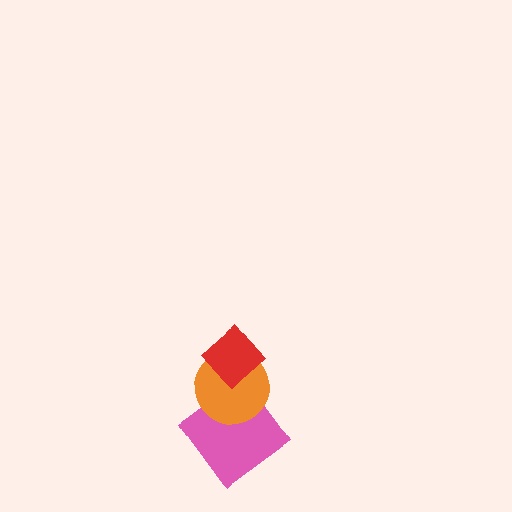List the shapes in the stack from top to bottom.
From top to bottom: the red diamond, the orange circle, the pink diamond.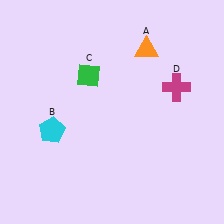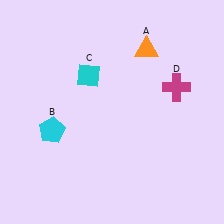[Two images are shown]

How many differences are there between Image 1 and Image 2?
There is 1 difference between the two images.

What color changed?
The diamond (C) changed from green in Image 1 to cyan in Image 2.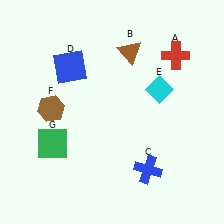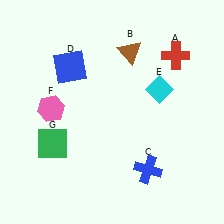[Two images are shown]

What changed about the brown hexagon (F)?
In Image 1, F is brown. In Image 2, it changed to pink.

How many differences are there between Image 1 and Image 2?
There is 1 difference between the two images.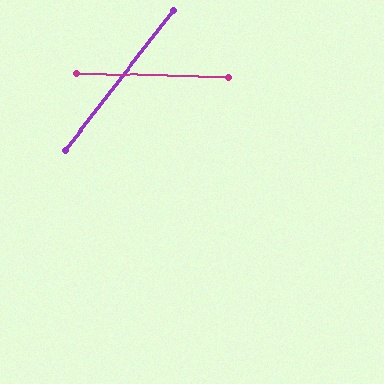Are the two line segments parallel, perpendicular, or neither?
Neither parallel nor perpendicular — they differ by about 54°.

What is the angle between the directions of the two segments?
Approximately 54 degrees.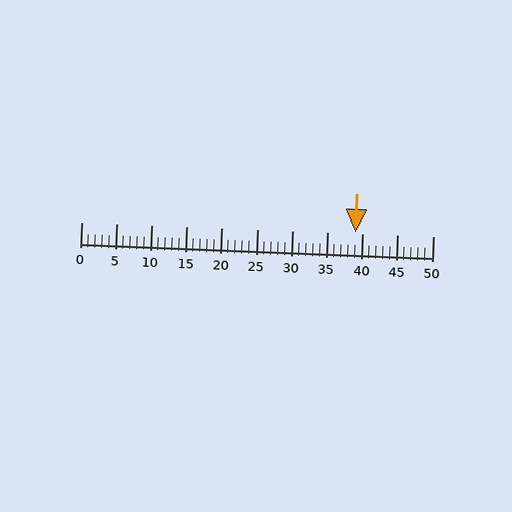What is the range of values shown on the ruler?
The ruler shows values from 0 to 50.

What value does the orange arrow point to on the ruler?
The orange arrow points to approximately 39.